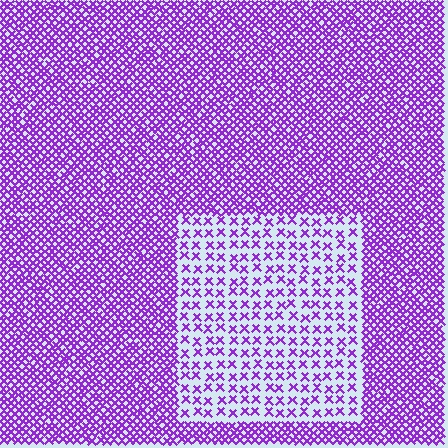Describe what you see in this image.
The image contains small purple elements arranged at two different densities. A rectangle-shaped region is visible where the elements are less densely packed than the surrounding area.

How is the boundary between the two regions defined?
The boundary is defined by a change in element density (approximately 2.6x ratio). All elements are the same color, size, and shape.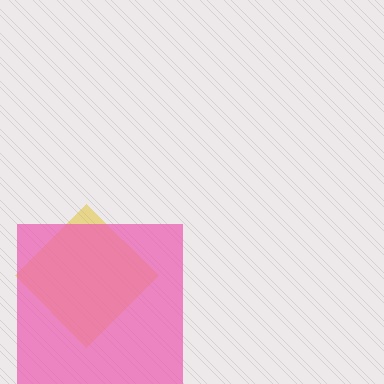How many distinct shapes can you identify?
There are 2 distinct shapes: a yellow diamond, a pink square.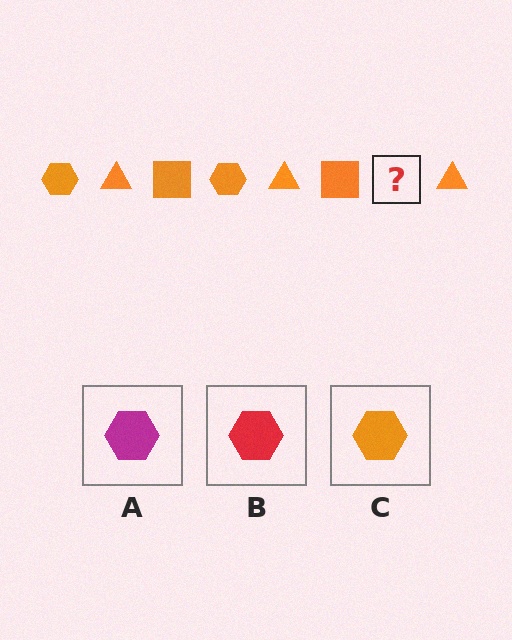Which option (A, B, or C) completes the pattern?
C.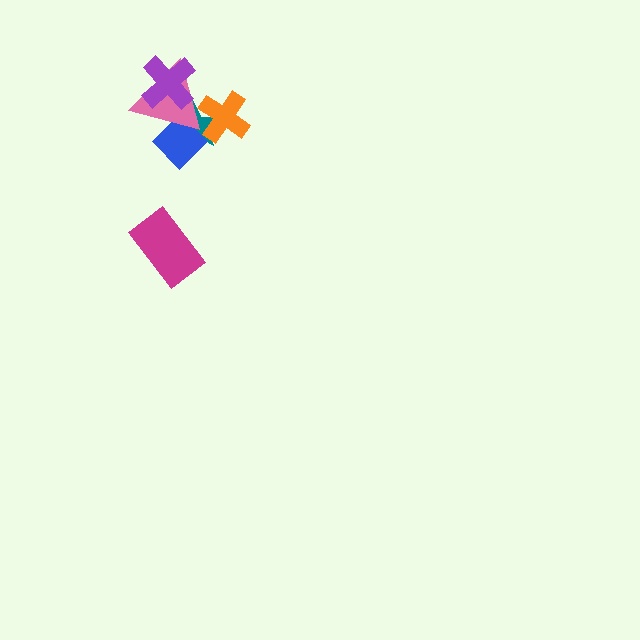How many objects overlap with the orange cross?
2 objects overlap with the orange cross.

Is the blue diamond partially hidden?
Yes, it is partially covered by another shape.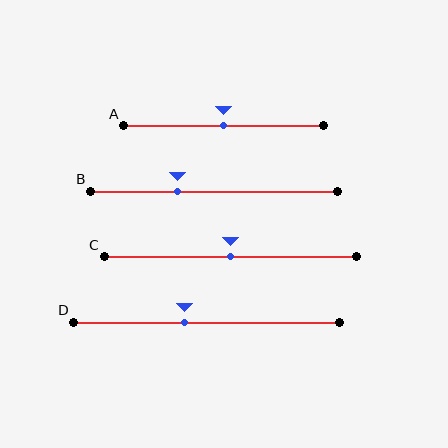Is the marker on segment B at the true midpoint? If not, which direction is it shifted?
No, the marker on segment B is shifted to the left by about 15% of the segment length.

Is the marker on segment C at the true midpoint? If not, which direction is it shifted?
Yes, the marker on segment C is at the true midpoint.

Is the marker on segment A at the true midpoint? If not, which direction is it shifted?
Yes, the marker on segment A is at the true midpoint.